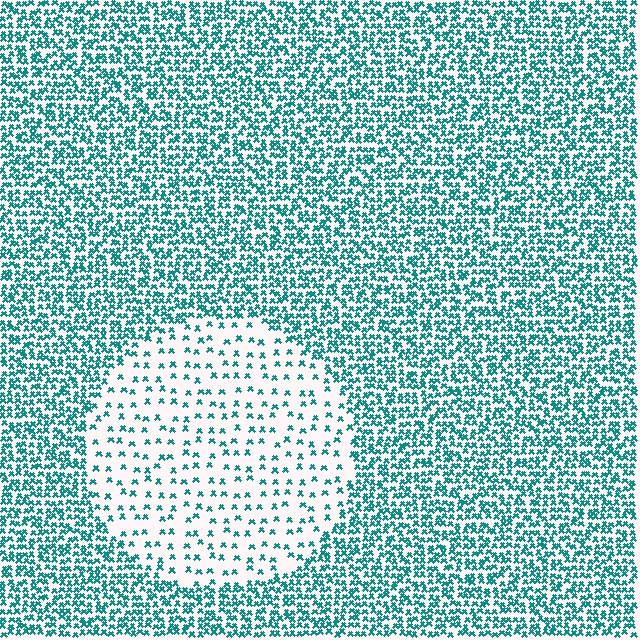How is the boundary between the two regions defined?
The boundary is defined by a change in element density (approximately 3.1x ratio). All elements are the same color, size, and shape.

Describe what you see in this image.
The image contains small teal elements arranged at two different densities. A circle-shaped region is visible where the elements are less densely packed than the surrounding area.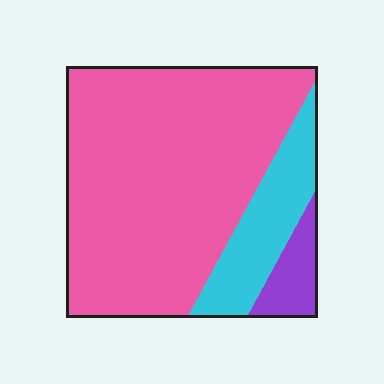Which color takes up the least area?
Purple, at roughly 5%.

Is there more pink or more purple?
Pink.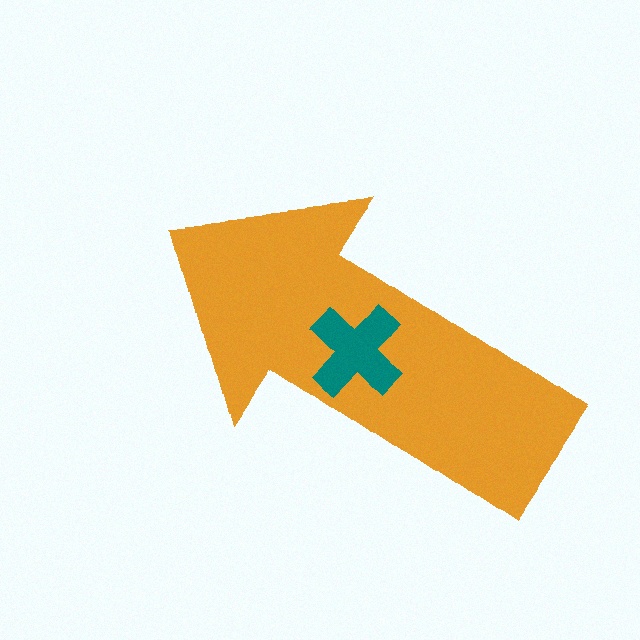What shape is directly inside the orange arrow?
The teal cross.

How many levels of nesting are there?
2.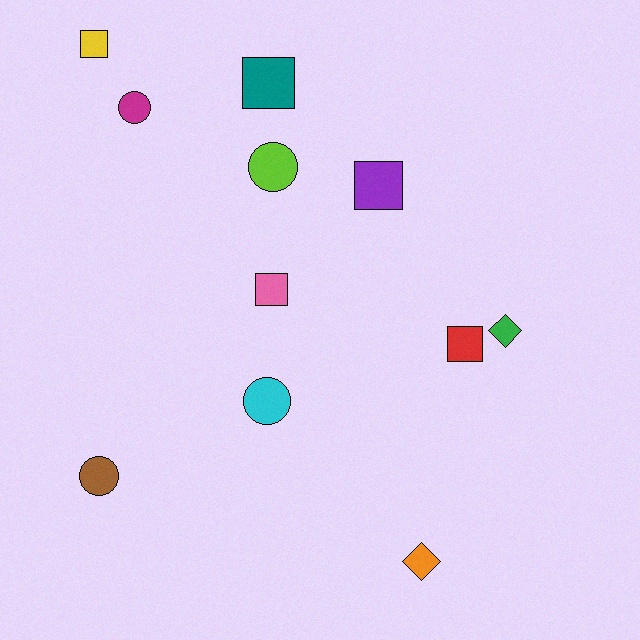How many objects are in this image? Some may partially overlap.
There are 11 objects.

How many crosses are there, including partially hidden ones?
There are no crosses.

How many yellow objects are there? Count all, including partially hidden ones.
There is 1 yellow object.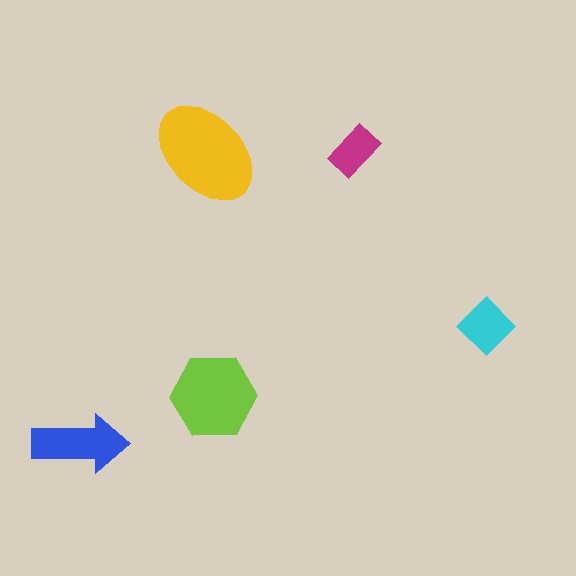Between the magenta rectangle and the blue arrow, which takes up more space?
The blue arrow.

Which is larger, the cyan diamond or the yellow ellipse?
The yellow ellipse.